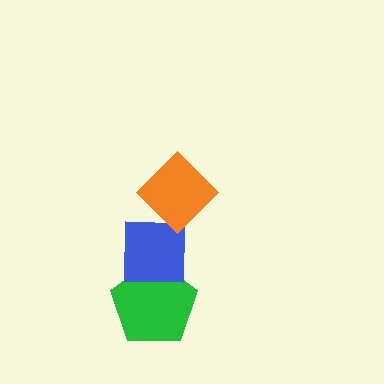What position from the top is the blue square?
The blue square is 2nd from the top.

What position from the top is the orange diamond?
The orange diamond is 1st from the top.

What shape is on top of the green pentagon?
The blue square is on top of the green pentagon.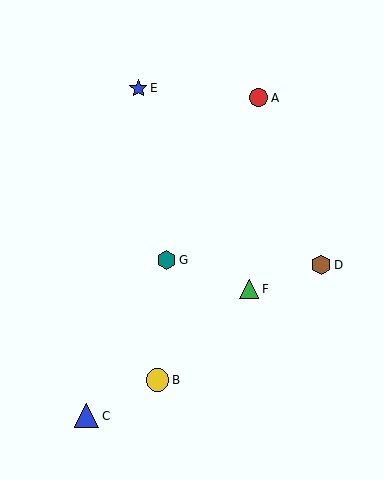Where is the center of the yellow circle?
The center of the yellow circle is at (157, 380).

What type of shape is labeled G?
Shape G is a teal hexagon.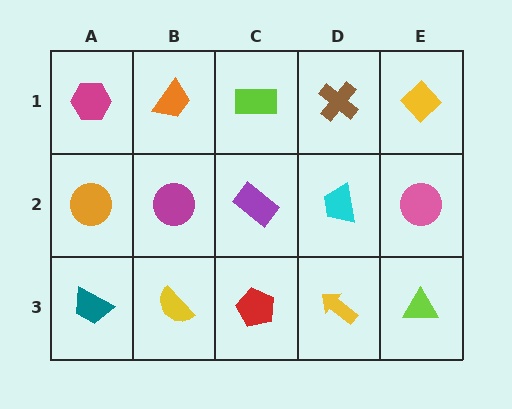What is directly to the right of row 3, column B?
A red pentagon.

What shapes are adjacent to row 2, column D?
A brown cross (row 1, column D), a yellow arrow (row 3, column D), a purple rectangle (row 2, column C), a pink circle (row 2, column E).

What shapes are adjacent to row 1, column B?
A magenta circle (row 2, column B), a magenta hexagon (row 1, column A), a lime rectangle (row 1, column C).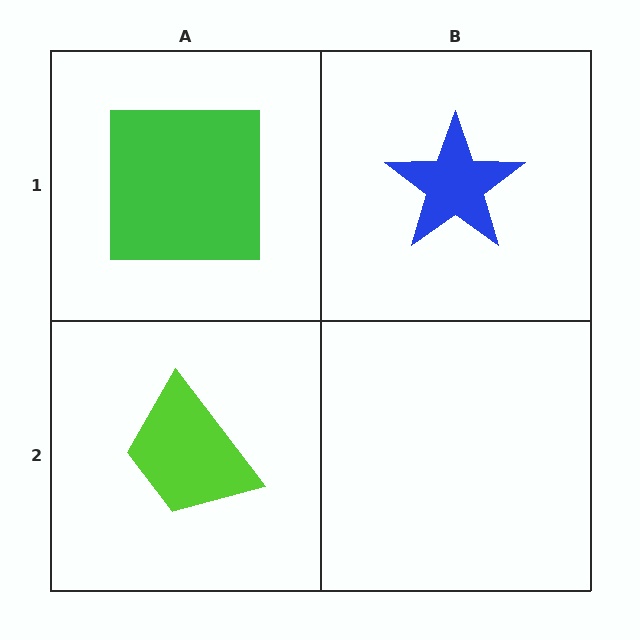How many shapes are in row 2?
1 shape.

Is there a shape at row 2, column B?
No, that cell is empty.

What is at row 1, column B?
A blue star.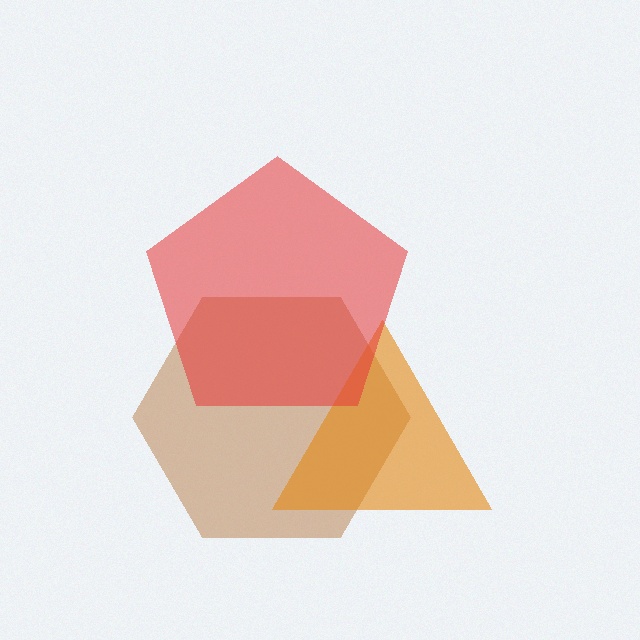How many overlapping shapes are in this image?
There are 3 overlapping shapes in the image.